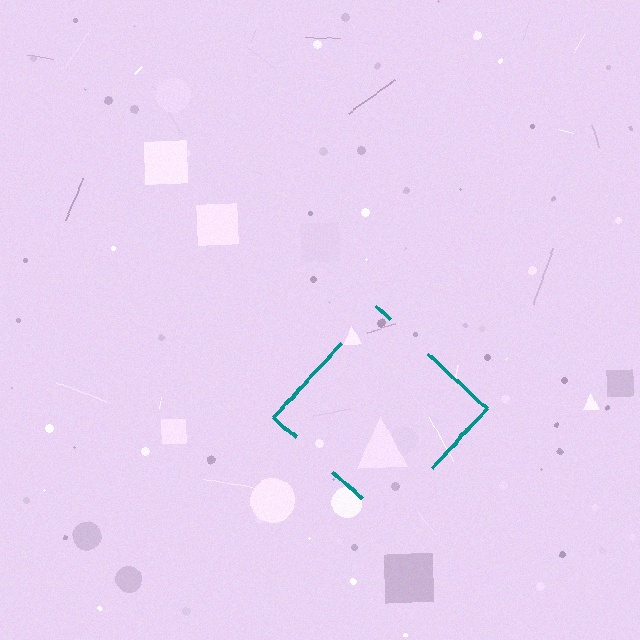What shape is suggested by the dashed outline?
The dashed outline suggests a diamond.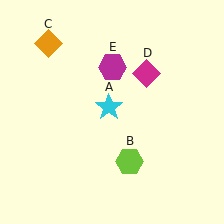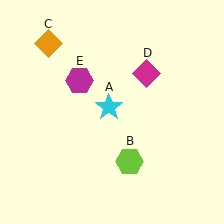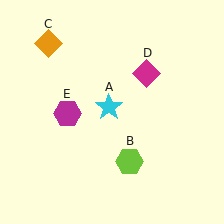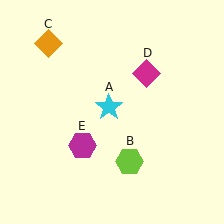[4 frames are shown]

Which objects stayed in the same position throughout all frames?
Cyan star (object A) and lime hexagon (object B) and orange diamond (object C) and magenta diamond (object D) remained stationary.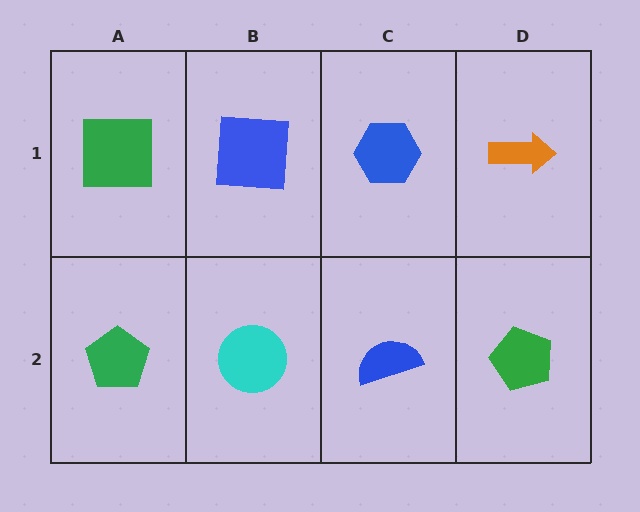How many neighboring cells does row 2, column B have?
3.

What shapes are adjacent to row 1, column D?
A green pentagon (row 2, column D), a blue hexagon (row 1, column C).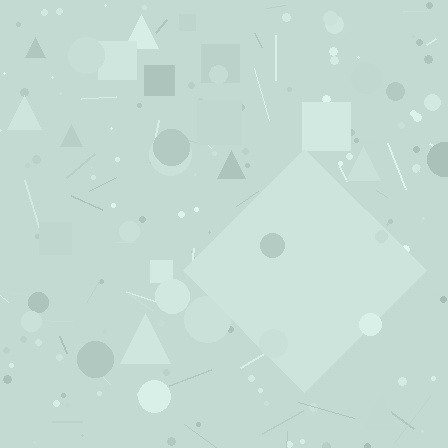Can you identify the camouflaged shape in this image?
The camouflaged shape is a diamond.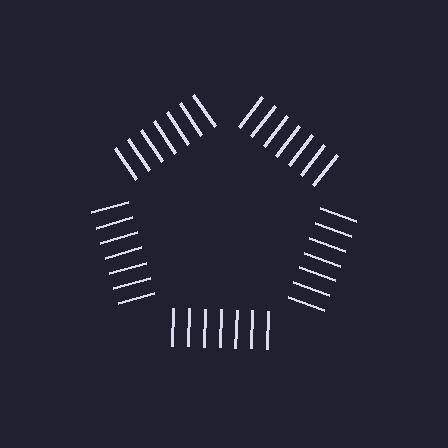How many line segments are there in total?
35 — 7 along each of the 5 edges.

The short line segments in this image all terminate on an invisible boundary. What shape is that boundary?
An illusory pentagon — the line segments terminate on its edges but no continuous stroke is drawn.